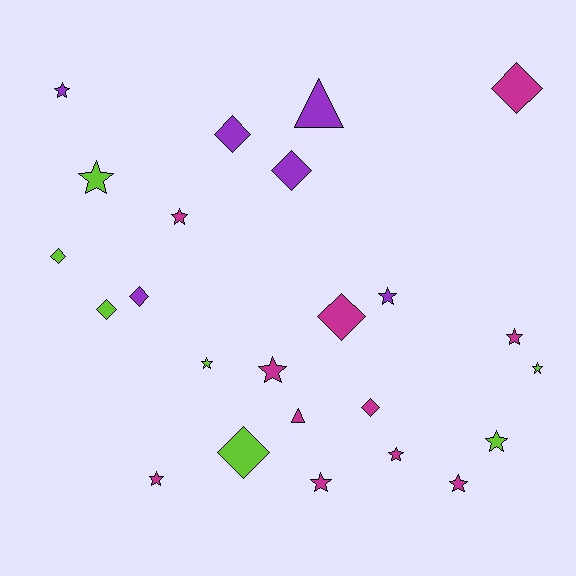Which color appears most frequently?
Magenta, with 11 objects.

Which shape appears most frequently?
Star, with 13 objects.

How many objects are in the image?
There are 24 objects.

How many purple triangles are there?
There is 1 purple triangle.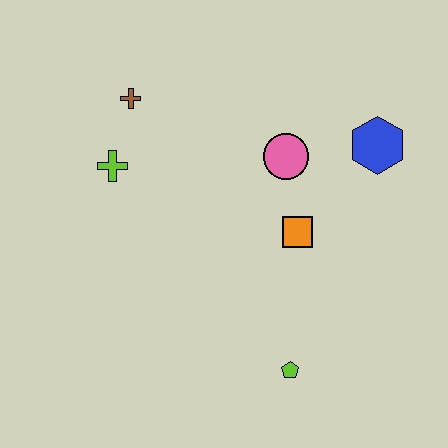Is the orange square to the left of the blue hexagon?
Yes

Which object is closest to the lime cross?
The brown cross is closest to the lime cross.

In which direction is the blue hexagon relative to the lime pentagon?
The blue hexagon is above the lime pentagon.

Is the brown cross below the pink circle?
No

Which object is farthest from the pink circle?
The lime pentagon is farthest from the pink circle.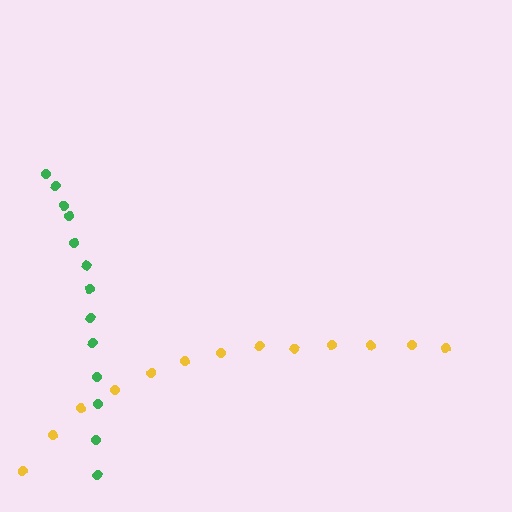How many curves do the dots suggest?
There are 2 distinct paths.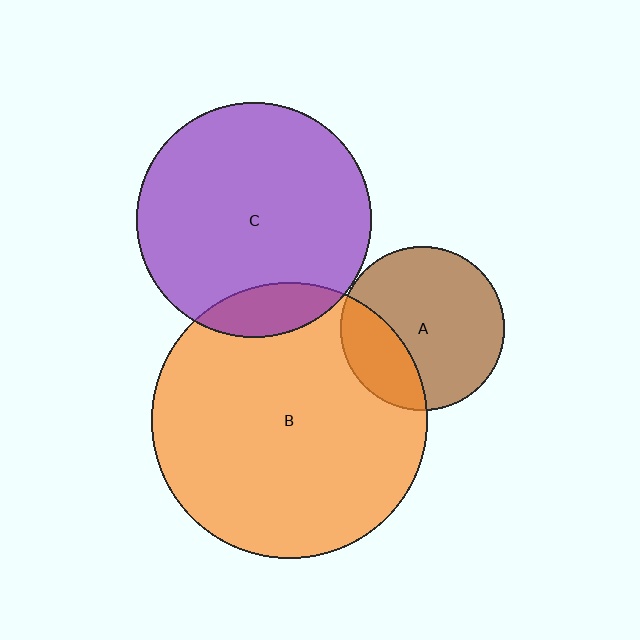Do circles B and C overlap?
Yes.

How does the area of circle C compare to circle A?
Approximately 2.1 times.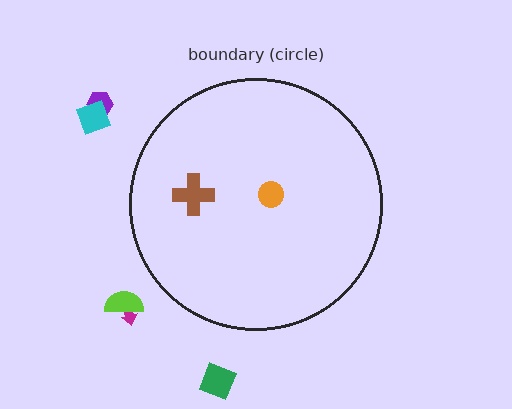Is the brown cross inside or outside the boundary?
Inside.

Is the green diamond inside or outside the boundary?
Outside.